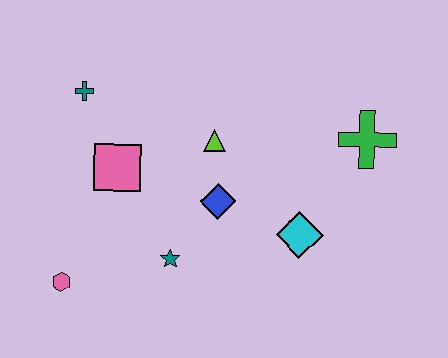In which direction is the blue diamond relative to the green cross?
The blue diamond is to the left of the green cross.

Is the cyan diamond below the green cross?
Yes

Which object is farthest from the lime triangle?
The pink hexagon is farthest from the lime triangle.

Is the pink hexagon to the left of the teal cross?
Yes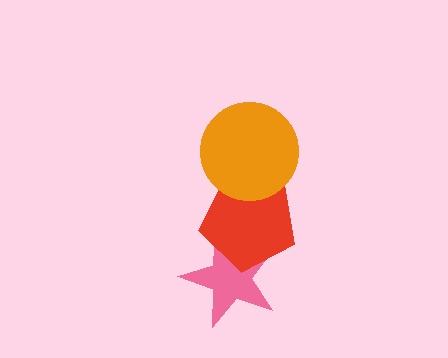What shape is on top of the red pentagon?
The orange circle is on top of the red pentagon.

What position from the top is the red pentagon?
The red pentagon is 2nd from the top.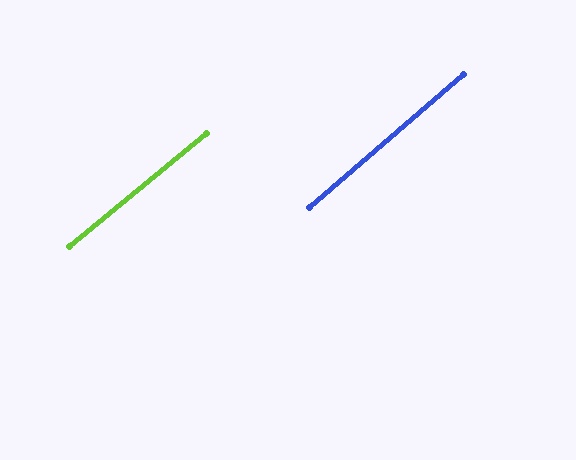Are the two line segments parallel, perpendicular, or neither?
Parallel — their directions differ by only 1.3°.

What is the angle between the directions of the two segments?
Approximately 1 degree.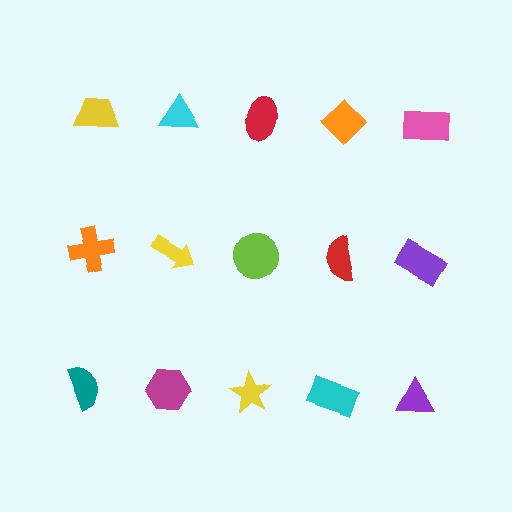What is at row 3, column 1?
A teal semicircle.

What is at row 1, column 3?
A red ellipse.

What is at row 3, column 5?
A purple triangle.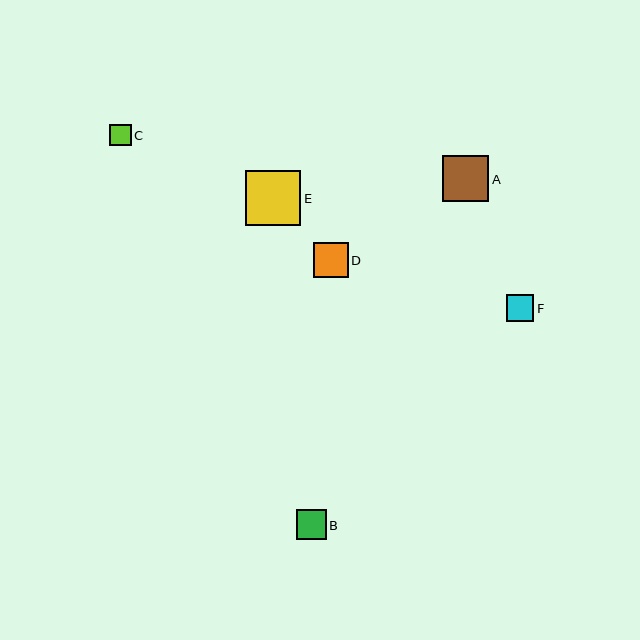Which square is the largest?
Square E is the largest with a size of approximately 55 pixels.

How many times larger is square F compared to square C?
Square F is approximately 1.3 times the size of square C.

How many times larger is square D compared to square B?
Square D is approximately 1.2 times the size of square B.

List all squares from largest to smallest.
From largest to smallest: E, A, D, B, F, C.